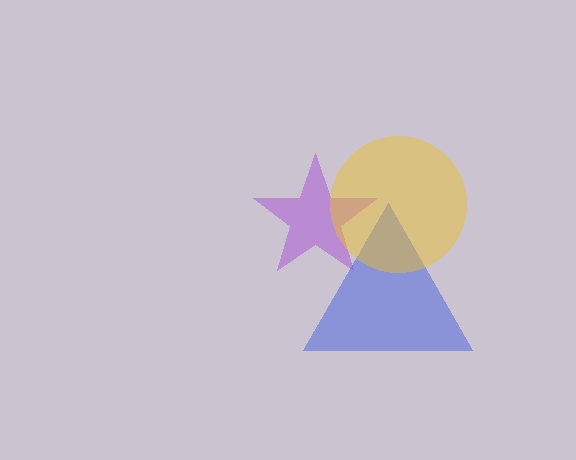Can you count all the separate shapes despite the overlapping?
Yes, there are 3 separate shapes.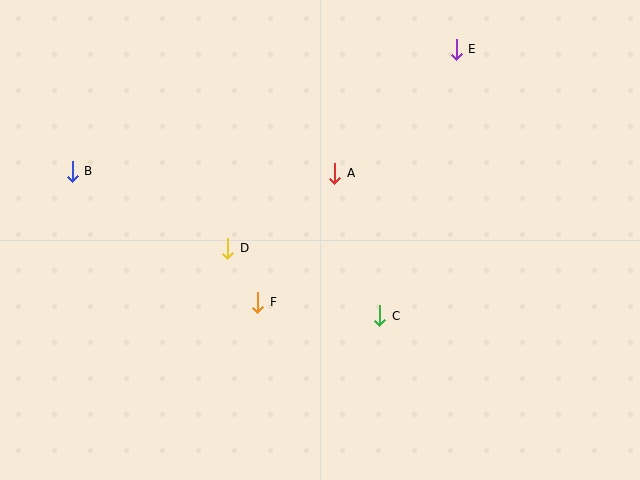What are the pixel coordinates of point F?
Point F is at (258, 302).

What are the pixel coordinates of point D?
Point D is at (228, 248).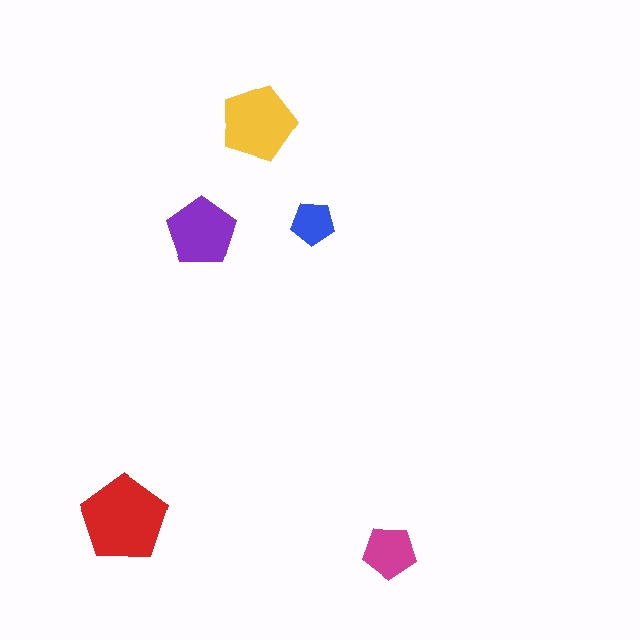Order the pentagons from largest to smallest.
the red one, the yellow one, the purple one, the magenta one, the blue one.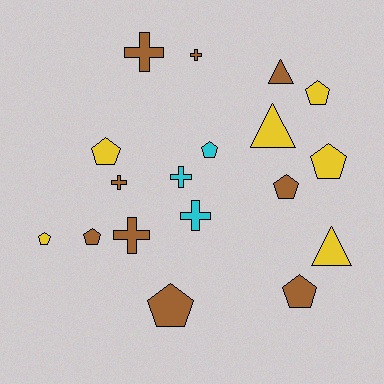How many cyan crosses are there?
There are 2 cyan crosses.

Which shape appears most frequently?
Pentagon, with 9 objects.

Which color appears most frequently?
Brown, with 9 objects.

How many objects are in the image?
There are 18 objects.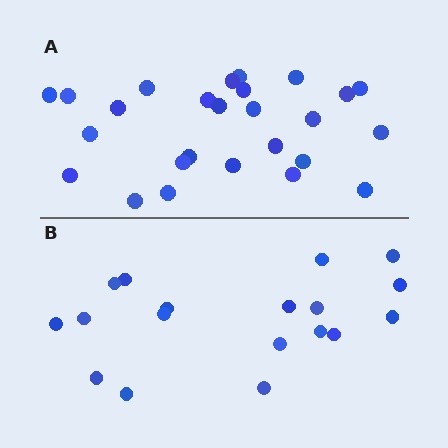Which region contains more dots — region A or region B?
Region A (the top region) has more dots.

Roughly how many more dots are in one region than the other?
Region A has roughly 8 or so more dots than region B.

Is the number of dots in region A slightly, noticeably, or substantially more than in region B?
Region A has noticeably more, but not dramatically so. The ratio is roughly 1.4 to 1.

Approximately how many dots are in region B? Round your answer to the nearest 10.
About 20 dots. (The exact count is 18, which rounds to 20.)